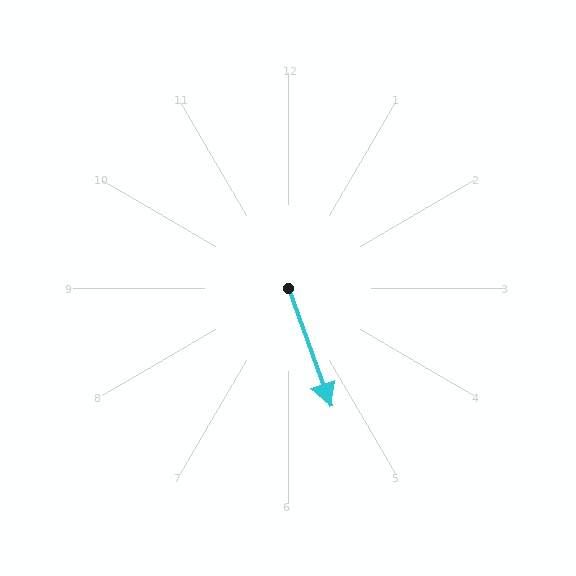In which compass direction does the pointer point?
South.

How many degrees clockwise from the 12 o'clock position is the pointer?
Approximately 160 degrees.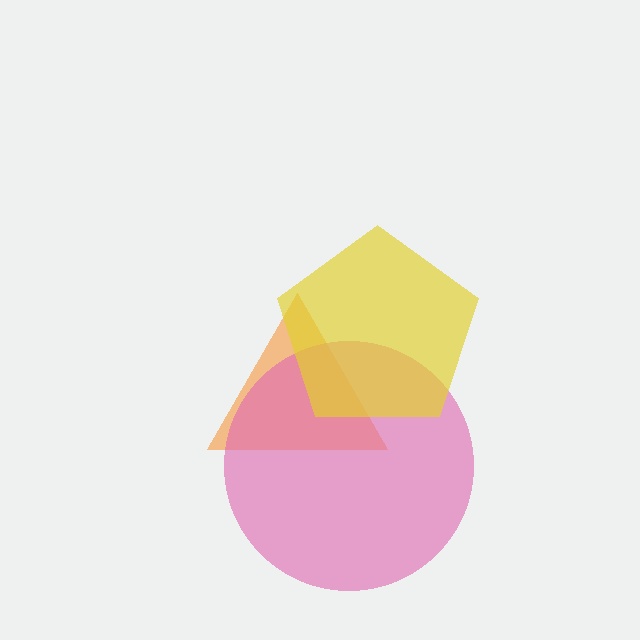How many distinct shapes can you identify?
There are 3 distinct shapes: an orange triangle, a pink circle, a yellow pentagon.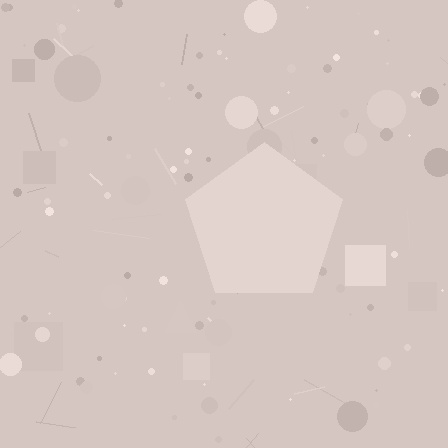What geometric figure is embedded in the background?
A pentagon is embedded in the background.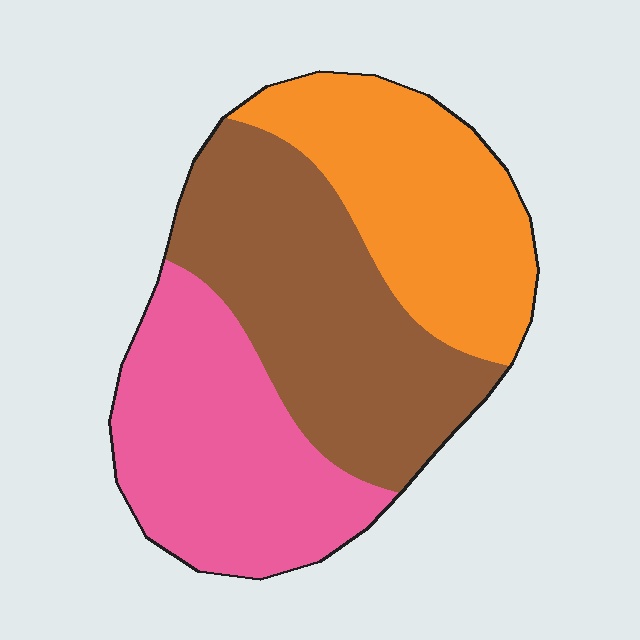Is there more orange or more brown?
Brown.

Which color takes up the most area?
Brown, at roughly 40%.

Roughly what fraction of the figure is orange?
Orange covers 30% of the figure.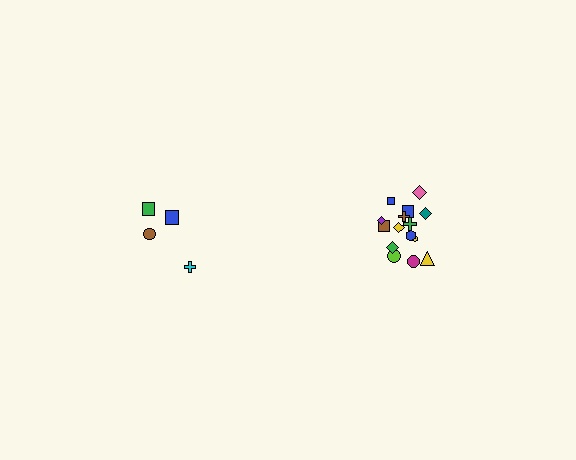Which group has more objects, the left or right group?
The right group.